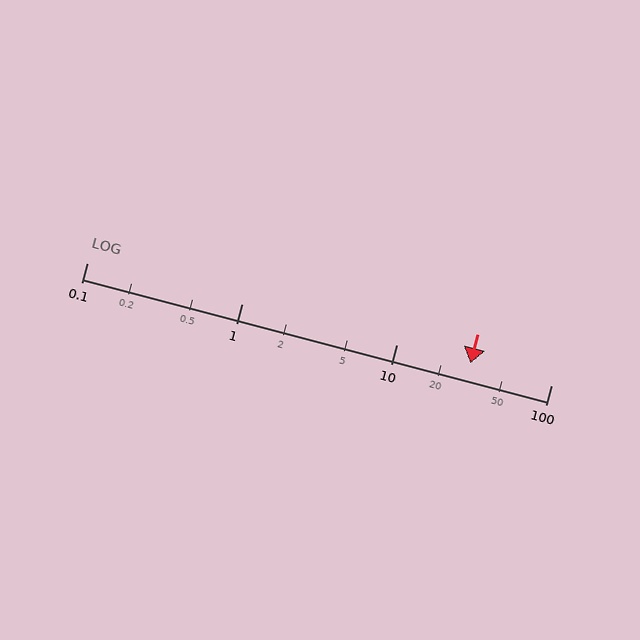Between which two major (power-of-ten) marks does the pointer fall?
The pointer is between 10 and 100.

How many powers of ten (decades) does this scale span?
The scale spans 3 decades, from 0.1 to 100.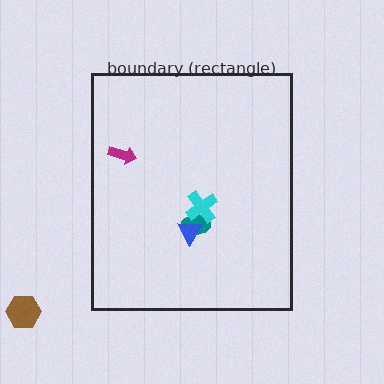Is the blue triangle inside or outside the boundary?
Inside.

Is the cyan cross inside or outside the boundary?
Inside.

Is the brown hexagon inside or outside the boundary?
Outside.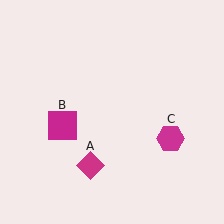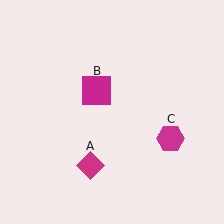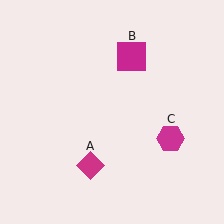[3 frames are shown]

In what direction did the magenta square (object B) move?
The magenta square (object B) moved up and to the right.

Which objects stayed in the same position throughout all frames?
Magenta diamond (object A) and magenta hexagon (object C) remained stationary.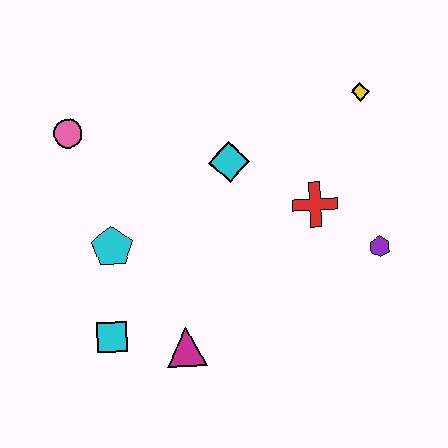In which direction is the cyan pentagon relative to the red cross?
The cyan pentagon is to the left of the red cross.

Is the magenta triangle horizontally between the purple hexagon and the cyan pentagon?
Yes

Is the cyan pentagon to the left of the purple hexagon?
Yes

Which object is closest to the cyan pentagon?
The cyan square is closest to the cyan pentagon.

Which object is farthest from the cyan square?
The yellow diamond is farthest from the cyan square.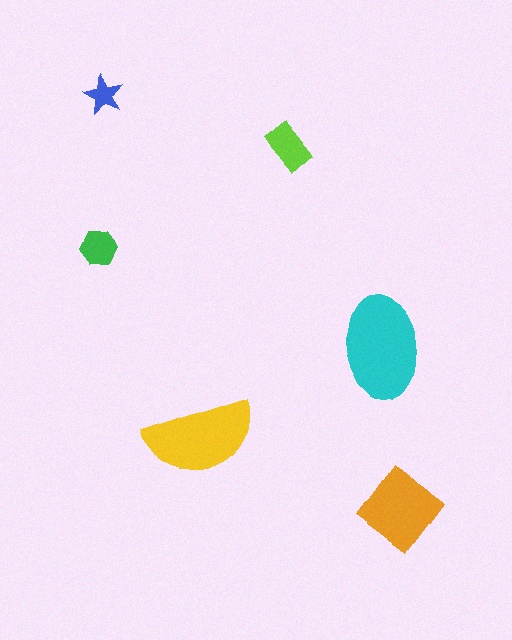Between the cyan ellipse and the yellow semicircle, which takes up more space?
The cyan ellipse.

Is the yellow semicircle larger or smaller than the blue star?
Larger.